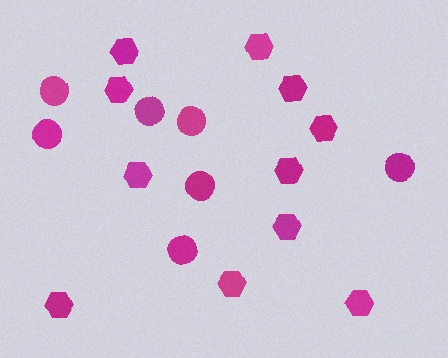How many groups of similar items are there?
There are 2 groups: one group of hexagons (11) and one group of circles (7).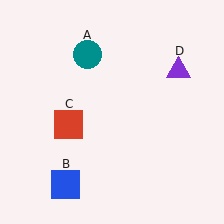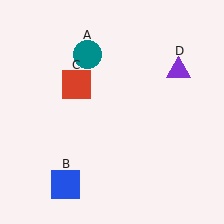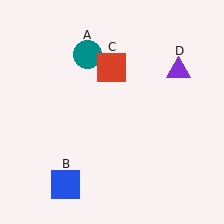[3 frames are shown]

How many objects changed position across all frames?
1 object changed position: red square (object C).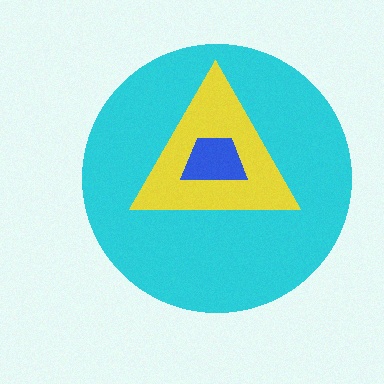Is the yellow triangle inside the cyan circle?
Yes.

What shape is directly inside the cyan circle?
The yellow triangle.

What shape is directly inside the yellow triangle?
The blue trapezoid.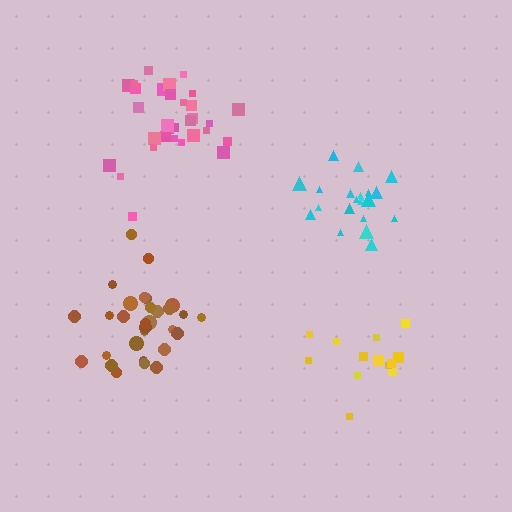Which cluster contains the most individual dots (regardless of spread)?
Pink (32).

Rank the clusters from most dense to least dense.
cyan, pink, brown, yellow.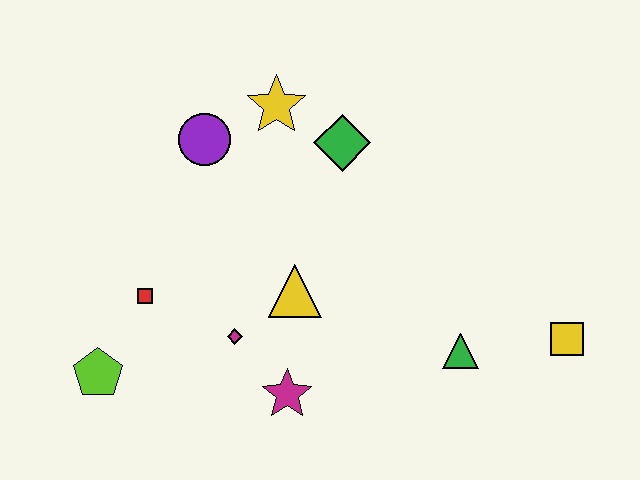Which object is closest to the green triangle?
The yellow square is closest to the green triangle.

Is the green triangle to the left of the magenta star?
No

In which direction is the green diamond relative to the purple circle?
The green diamond is to the right of the purple circle.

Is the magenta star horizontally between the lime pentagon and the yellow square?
Yes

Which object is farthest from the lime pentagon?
The yellow square is farthest from the lime pentagon.